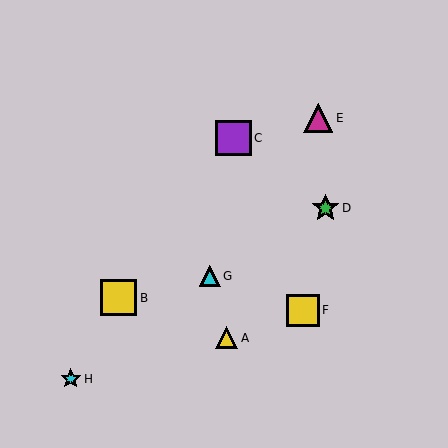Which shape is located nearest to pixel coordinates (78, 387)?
The cyan star (labeled H) at (71, 379) is nearest to that location.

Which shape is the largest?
The purple square (labeled C) is the largest.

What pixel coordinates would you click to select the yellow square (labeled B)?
Click at (119, 298) to select the yellow square B.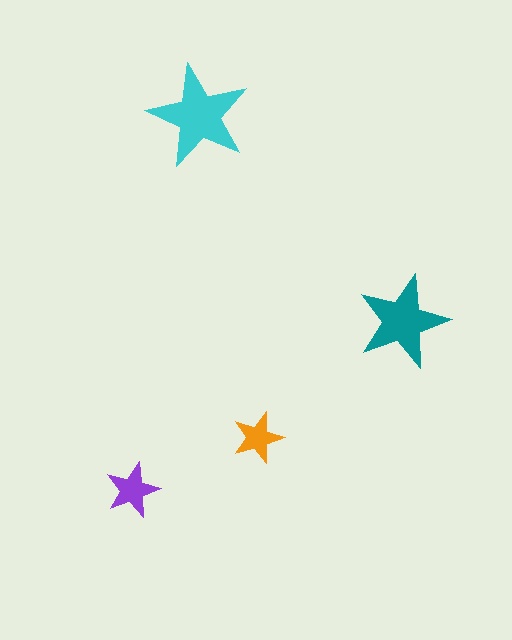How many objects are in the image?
There are 4 objects in the image.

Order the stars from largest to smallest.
the cyan one, the teal one, the purple one, the orange one.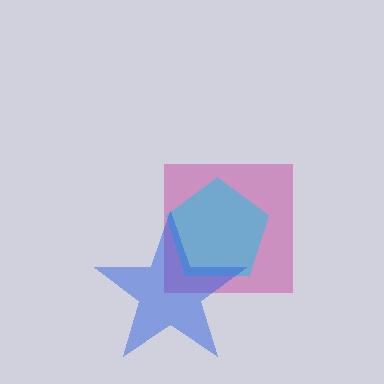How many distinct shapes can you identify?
There are 3 distinct shapes: a magenta square, a cyan pentagon, a blue star.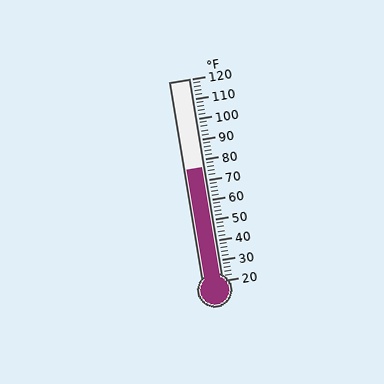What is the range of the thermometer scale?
The thermometer scale ranges from 20°F to 120°F.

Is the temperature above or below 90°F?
The temperature is below 90°F.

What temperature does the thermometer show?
The thermometer shows approximately 76°F.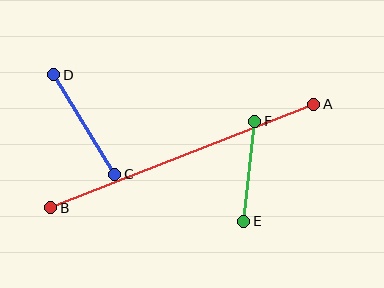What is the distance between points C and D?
The distance is approximately 117 pixels.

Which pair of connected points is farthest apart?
Points A and B are farthest apart.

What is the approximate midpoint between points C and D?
The midpoint is at approximately (84, 124) pixels.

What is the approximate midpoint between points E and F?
The midpoint is at approximately (249, 171) pixels.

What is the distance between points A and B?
The distance is approximately 283 pixels.